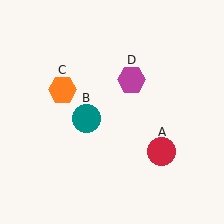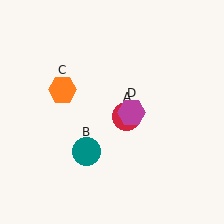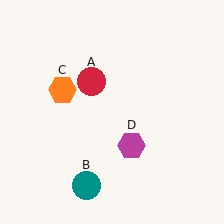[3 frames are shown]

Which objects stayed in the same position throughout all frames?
Orange hexagon (object C) remained stationary.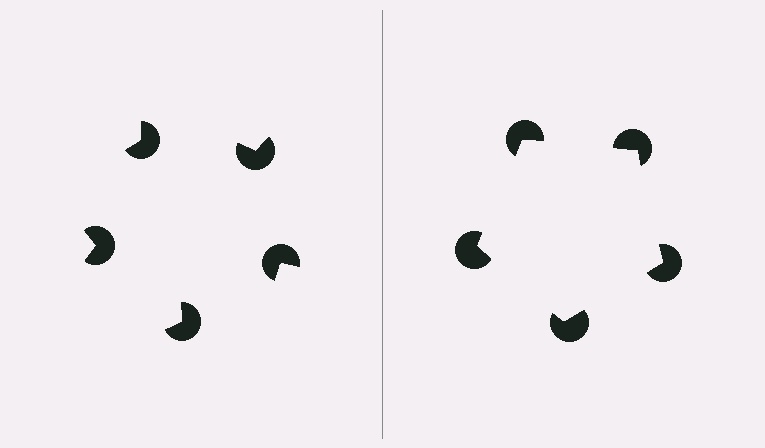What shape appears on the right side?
An illusory pentagon.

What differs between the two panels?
The pac-man discs are positioned identically on both sides; only the wedge orientations differ. On the right they align to a pentagon; on the left they are misaligned.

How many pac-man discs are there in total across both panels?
10 — 5 on each side.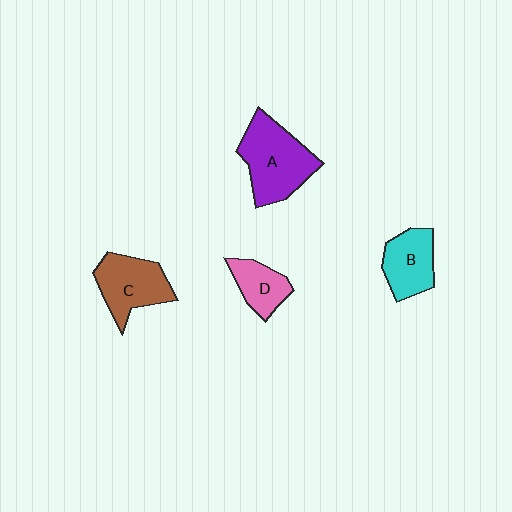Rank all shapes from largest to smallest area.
From largest to smallest: A (purple), C (brown), B (cyan), D (pink).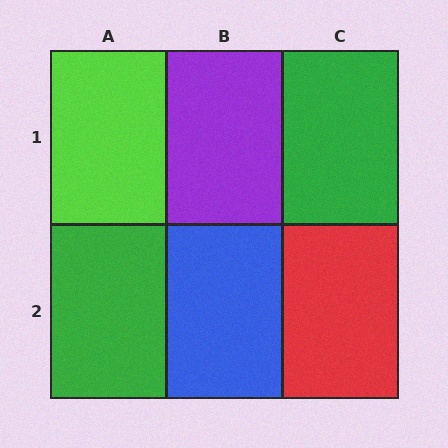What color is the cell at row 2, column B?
Blue.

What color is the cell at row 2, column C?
Red.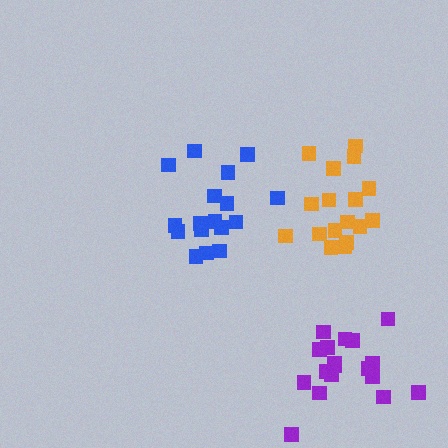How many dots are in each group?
Group 1: 17 dots, Group 2: 17 dots, Group 3: 19 dots (53 total).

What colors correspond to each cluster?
The clusters are colored: blue, orange, purple.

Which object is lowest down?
The purple cluster is bottommost.